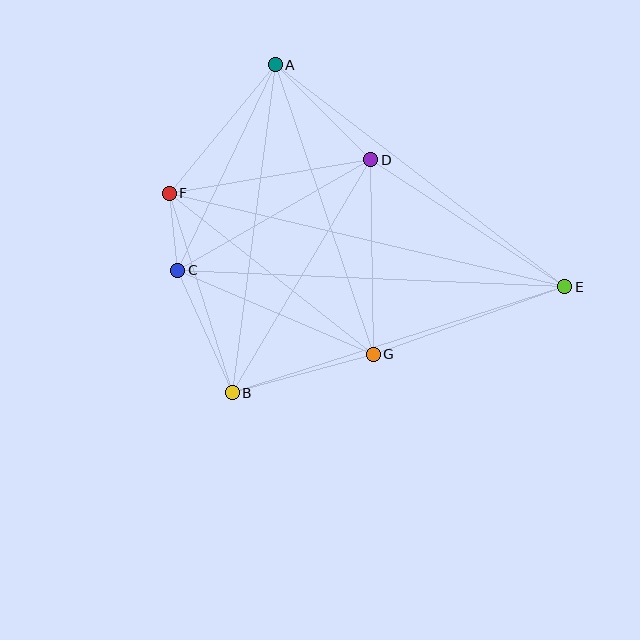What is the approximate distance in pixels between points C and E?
The distance between C and E is approximately 387 pixels.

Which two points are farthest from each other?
Points E and F are farthest from each other.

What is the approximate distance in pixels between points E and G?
The distance between E and G is approximately 203 pixels.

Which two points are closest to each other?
Points C and F are closest to each other.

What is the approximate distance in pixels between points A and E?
The distance between A and E is approximately 365 pixels.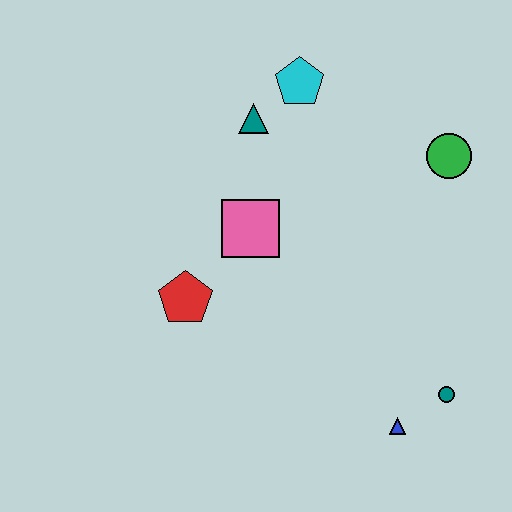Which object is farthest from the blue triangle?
The cyan pentagon is farthest from the blue triangle.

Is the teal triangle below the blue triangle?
No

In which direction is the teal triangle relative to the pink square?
The teal triangle is above the pink square.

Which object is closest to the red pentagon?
The pink square is closest to the red pentagon.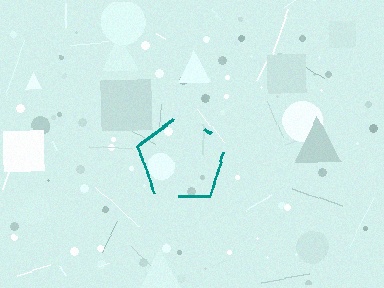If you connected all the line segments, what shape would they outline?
They would outline a pentagon.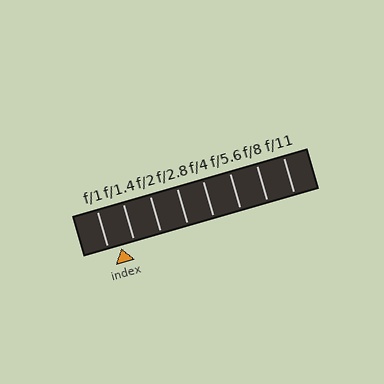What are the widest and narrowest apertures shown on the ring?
The widest aperture shown is f/1 and the narrowest is f/11.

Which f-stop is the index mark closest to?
The index mark is closest to f/1.4.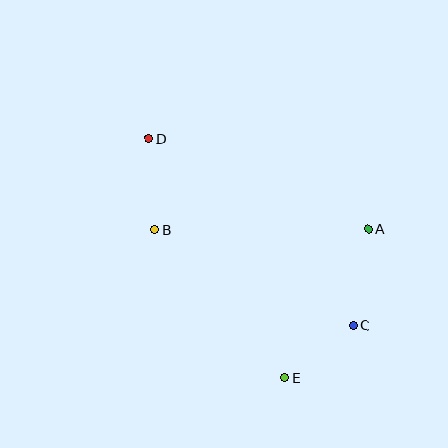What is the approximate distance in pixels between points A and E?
The distance between A and E is approximately 171 pixels.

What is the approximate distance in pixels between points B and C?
The distance between B and C is approximately 220 pixels.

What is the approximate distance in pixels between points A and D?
The distance between A and D is approximately 238 pixels.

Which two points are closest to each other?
Points C and E are closest to each other.